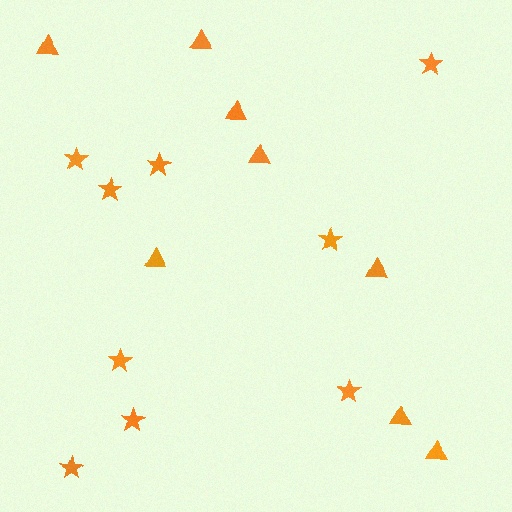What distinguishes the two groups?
There are 2 groups: one group of triangles (8) and one group of stars (9).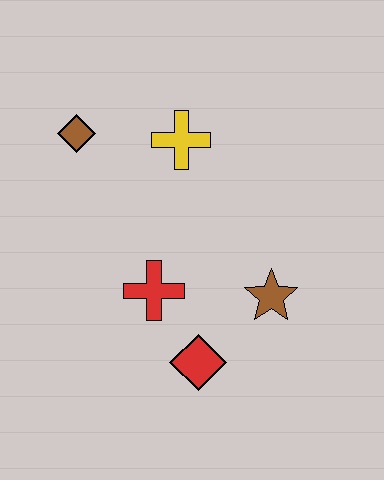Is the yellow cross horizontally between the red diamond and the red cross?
Yes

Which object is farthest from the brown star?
The brown diamond is farthest from the brown star.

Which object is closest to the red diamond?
The red cross is closest to the red diamond.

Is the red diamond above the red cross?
No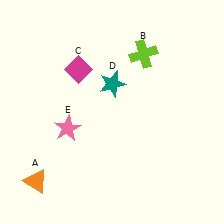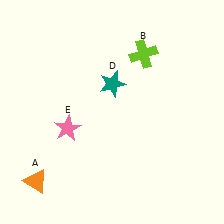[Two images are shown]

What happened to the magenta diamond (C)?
The magenta diamond (C) was removed in Image 2. It was in the top-left area of Image 1.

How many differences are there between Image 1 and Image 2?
There is 1 difference between the two images.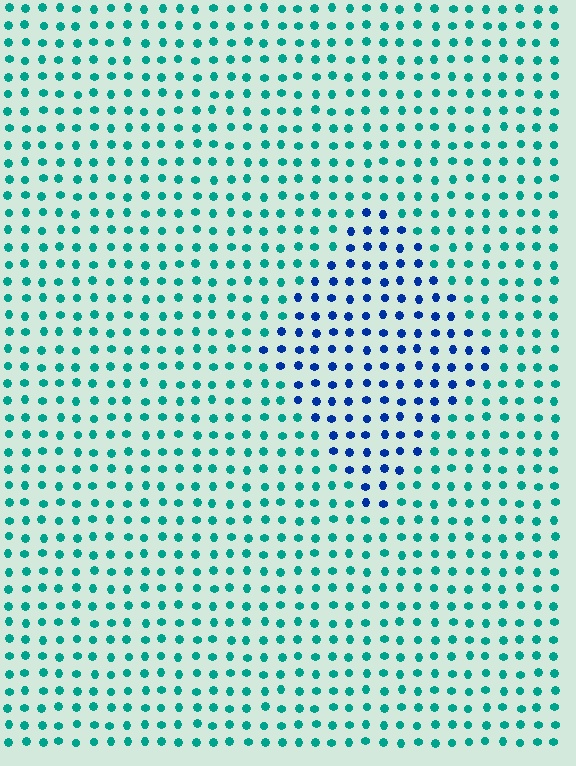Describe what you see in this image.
The image is filled with small teal elements in a uniform arrangement. A diamond-shaped region is visible where the elements are tinted to a slightly different hue, forming a subtle color boundary.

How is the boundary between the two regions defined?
The boundary is defined purely by a slight shift in hue (about 51 degrees). Spacing, size, and orientation are identical on both sides.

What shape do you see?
I see a diamond.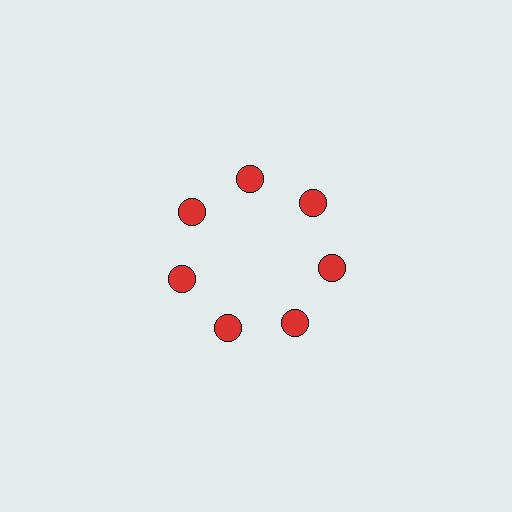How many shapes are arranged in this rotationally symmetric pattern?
There are 7 shapes, arranged in 7 groups of 1.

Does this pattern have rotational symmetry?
Yes, this pattern has 7-fold rotational symmetry. It looks the same after rotating 51 degrees around the center.